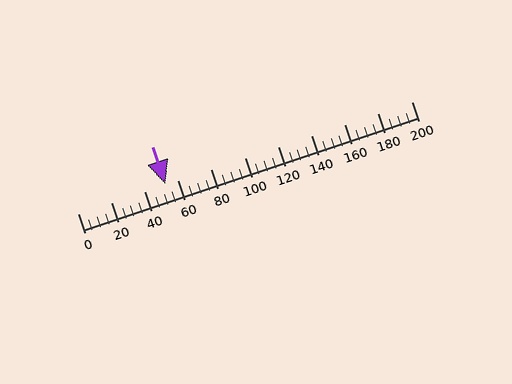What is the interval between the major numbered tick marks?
The major tick marks are spaced 20 units apart.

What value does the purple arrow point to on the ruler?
The purple arrow points to approximately 53.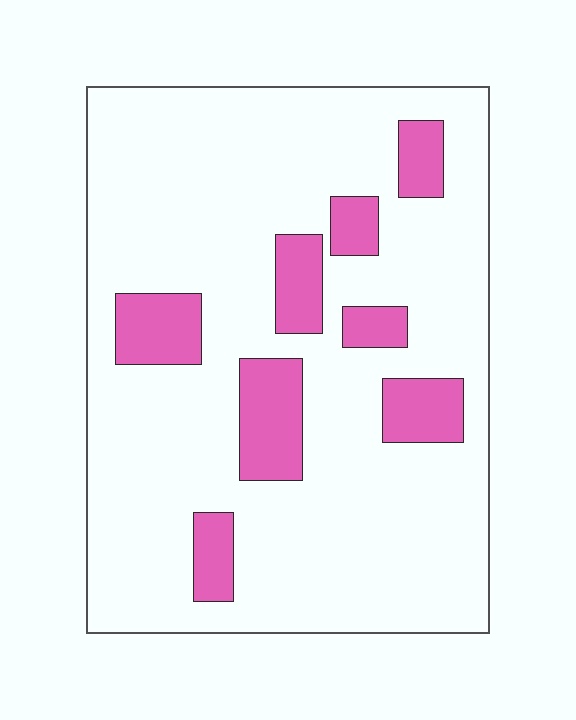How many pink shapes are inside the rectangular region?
8.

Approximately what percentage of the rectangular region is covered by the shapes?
Approximately 15%.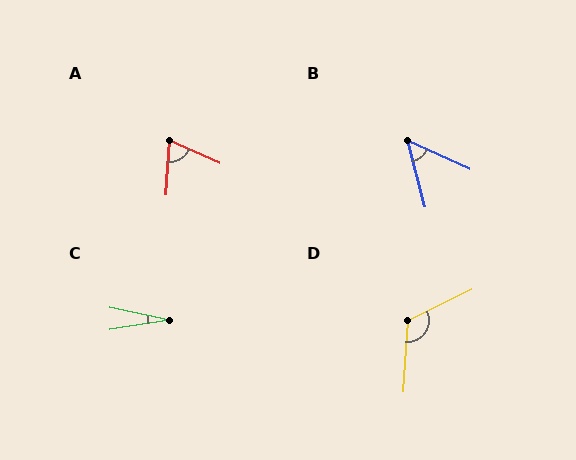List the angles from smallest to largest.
C (21°), B (50°), A (69°), D (120°).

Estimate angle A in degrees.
Approximately 69 degrees.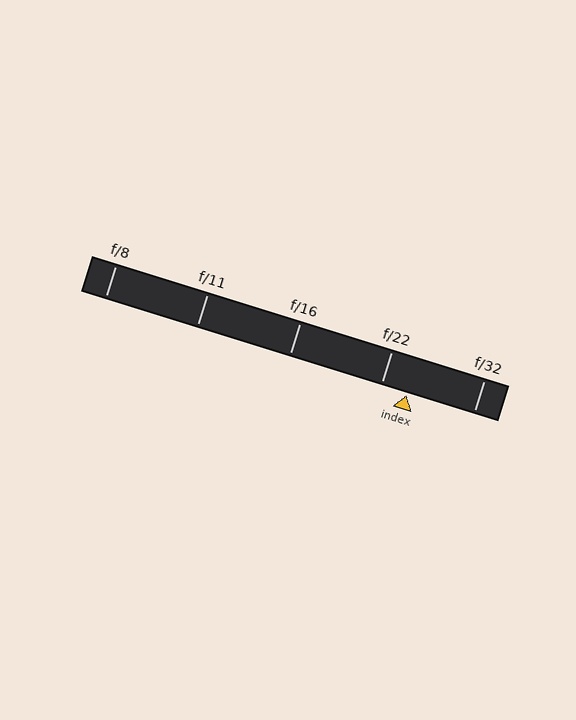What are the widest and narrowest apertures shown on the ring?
The widest aperture shown is f/8 and the narrowest is f/32.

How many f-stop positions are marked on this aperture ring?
There are 5 f-stop positions marked.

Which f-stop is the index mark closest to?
The index mark is closest to f/22.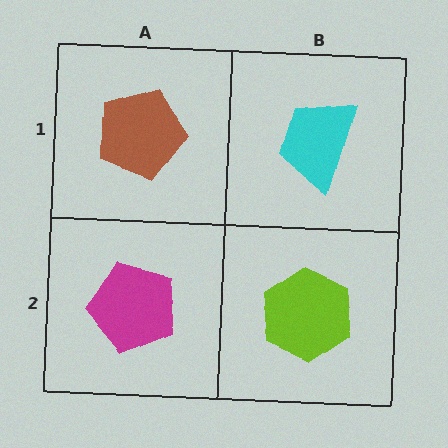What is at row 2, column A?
A magenta pentagon.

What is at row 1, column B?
A cyan trapezoid.